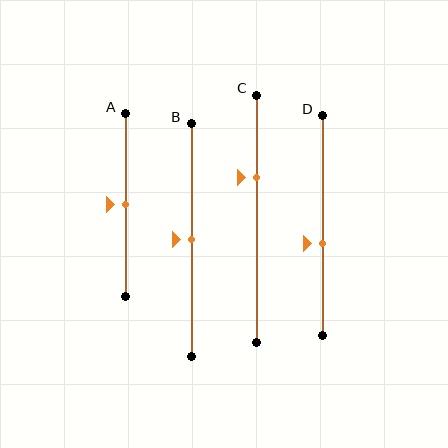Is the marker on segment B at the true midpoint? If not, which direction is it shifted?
Yes, the marker on segment B is at the true midpoint.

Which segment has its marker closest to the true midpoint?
Segment A has its marker closest to the true midpoint.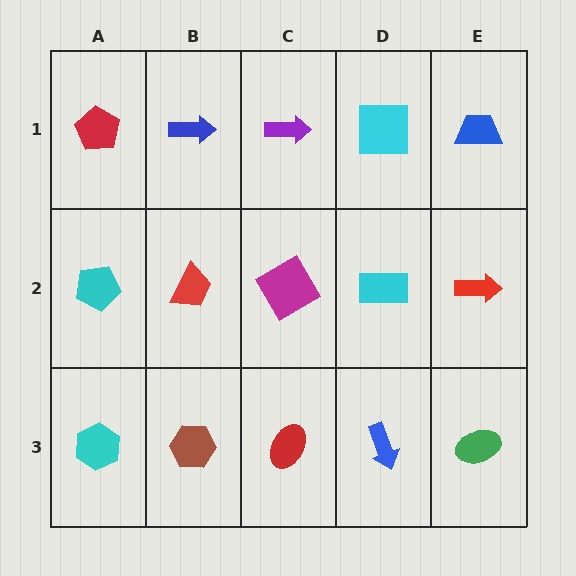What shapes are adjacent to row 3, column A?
A cyan pentagon (row 2, column A), a brown hexagon (row 3, column B).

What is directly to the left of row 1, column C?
A blue arrow.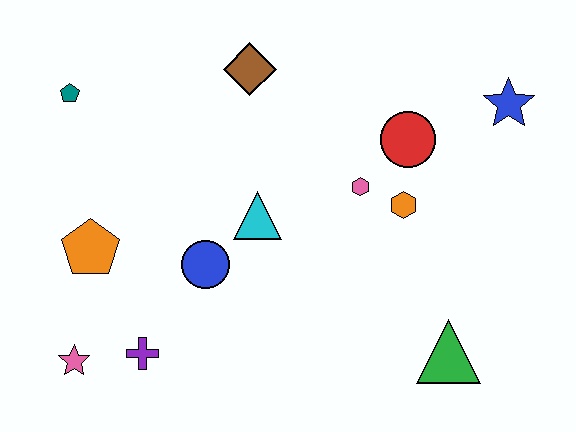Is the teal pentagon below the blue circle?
No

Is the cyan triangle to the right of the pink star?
Yes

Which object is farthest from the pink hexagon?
The pink star is farthest from the pink hexagon.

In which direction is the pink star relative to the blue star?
The pink star is to the left of the blue star.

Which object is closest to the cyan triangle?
The blue circle is closest to the cyan triangle.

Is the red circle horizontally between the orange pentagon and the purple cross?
No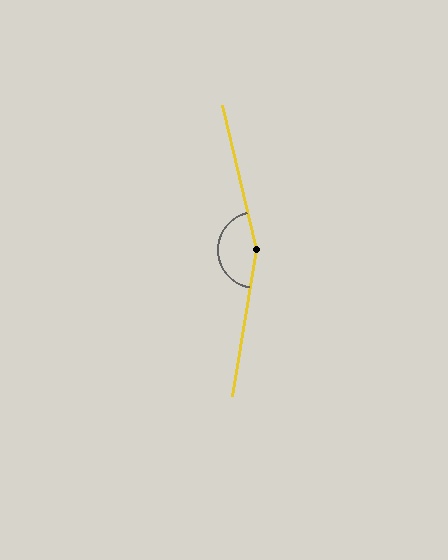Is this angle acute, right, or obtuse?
It is obtuse.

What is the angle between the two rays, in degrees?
Approximately 158 degrees.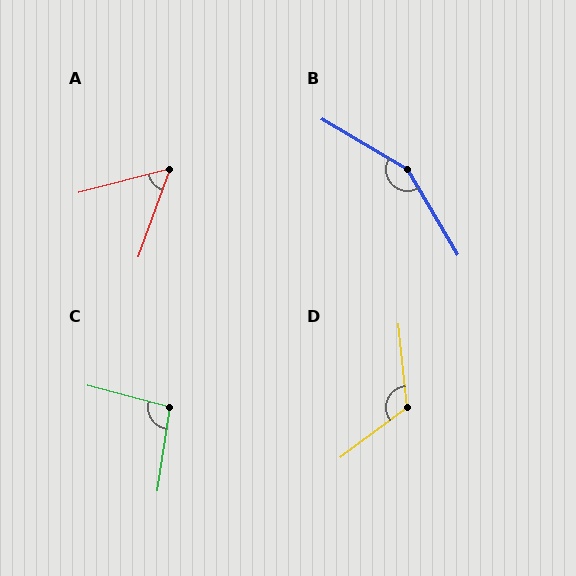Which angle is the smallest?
A, at approximately 56 degrees.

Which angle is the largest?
B, at approximately 151 degrees.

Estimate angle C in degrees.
Approximately 96 degrees.